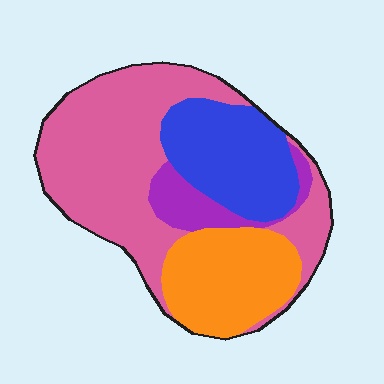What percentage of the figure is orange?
Orange takes up about one fifth (1/5) of the figure.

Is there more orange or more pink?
Pink.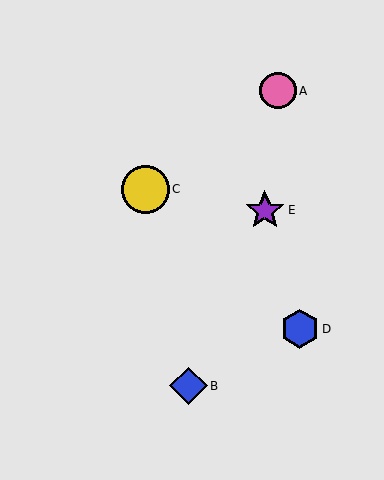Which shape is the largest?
The yellow circle (labeled C) is the largest.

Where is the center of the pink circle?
The center of the pink circle is at (278, 91).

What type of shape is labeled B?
Shape B is a blue diamond.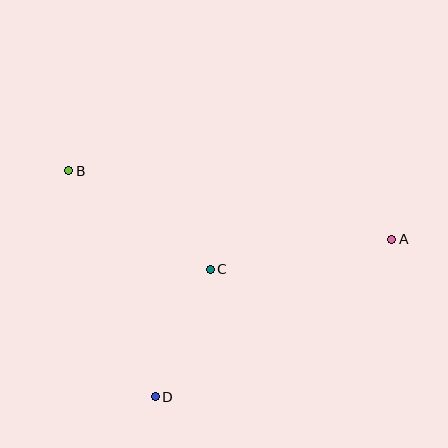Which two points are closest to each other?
Points C and D are closest to each other.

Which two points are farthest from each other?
Points A and B are farthest from each other.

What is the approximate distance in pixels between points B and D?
The distance between B and D is approximately 242 pixels.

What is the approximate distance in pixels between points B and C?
The distance between B and C is approximately 172 pixels.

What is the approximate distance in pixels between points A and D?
The distance between A and D is approximately 284 pixels.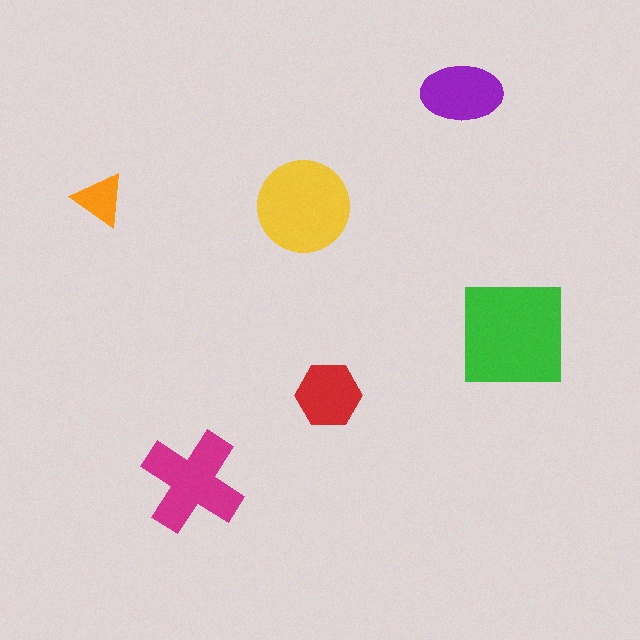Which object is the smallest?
The orange triangle.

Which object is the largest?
The green square.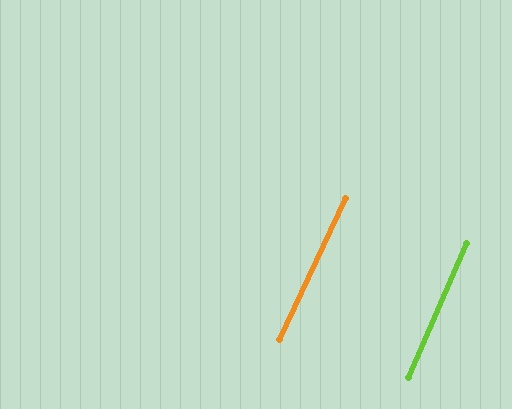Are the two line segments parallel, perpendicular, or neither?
Parallel — their directions differ by only 1.9°.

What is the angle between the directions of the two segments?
Approximately 2 degrees.